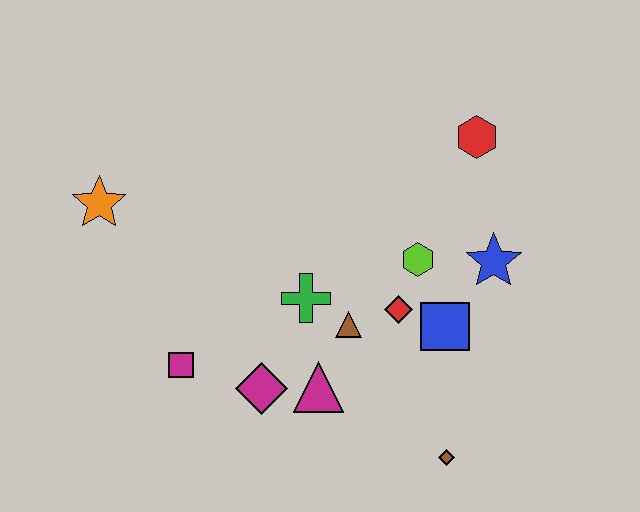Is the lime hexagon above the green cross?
Yes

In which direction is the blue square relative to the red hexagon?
The blue square is below the red hexagon.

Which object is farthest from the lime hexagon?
The orange star is farthest from the lime hexagon.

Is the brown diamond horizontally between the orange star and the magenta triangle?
No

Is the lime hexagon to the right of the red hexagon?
No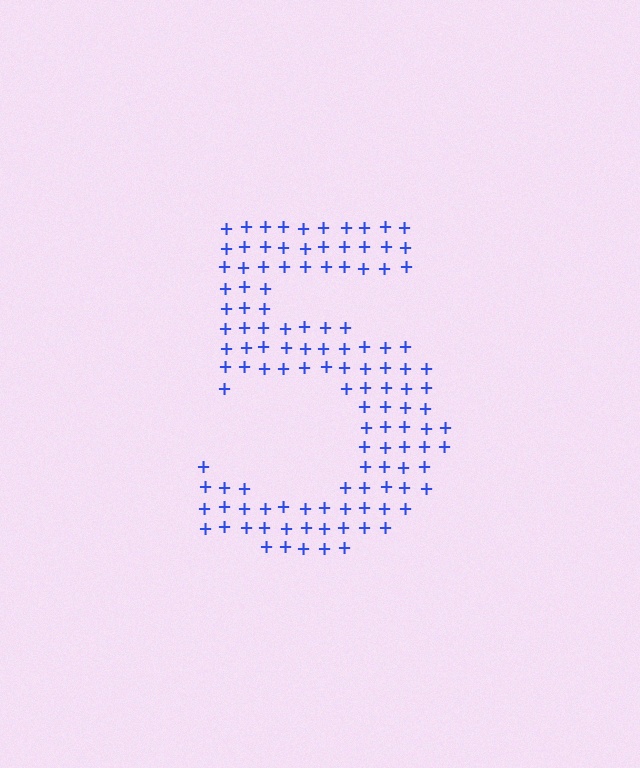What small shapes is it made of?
It is made of small plus signs.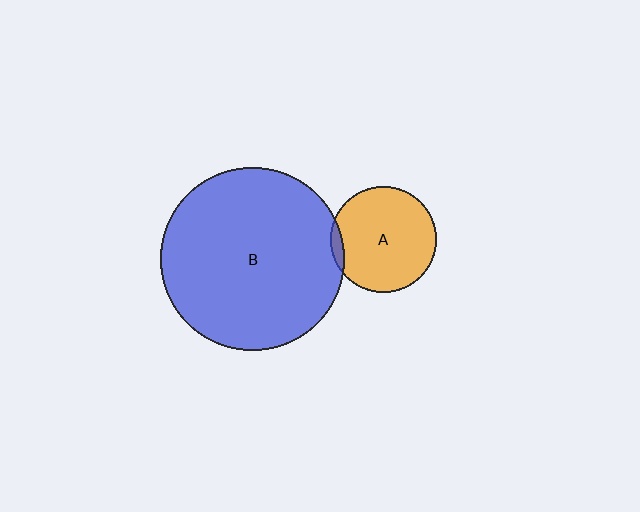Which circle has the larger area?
Circle B (blue).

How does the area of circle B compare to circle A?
Approximately 3.0 times.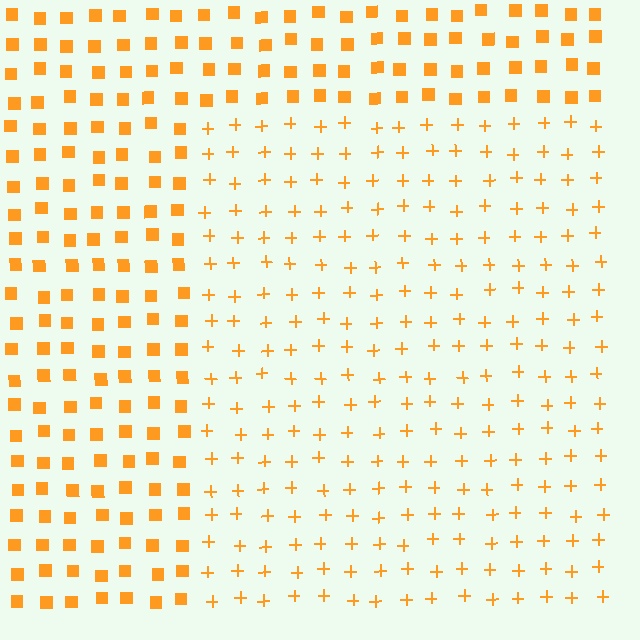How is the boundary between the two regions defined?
The boundary is defined by a change in element shape: plus signs inside vs. squares outside. All elements share the same color and spacing.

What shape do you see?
I see a rectangle.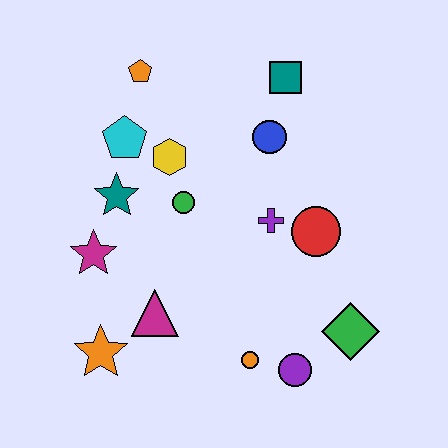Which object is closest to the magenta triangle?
The orange star is closest to the magenta triangle.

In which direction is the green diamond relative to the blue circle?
The green diamond is below the blue circle.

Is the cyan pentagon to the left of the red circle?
Yes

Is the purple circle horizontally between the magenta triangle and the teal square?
No